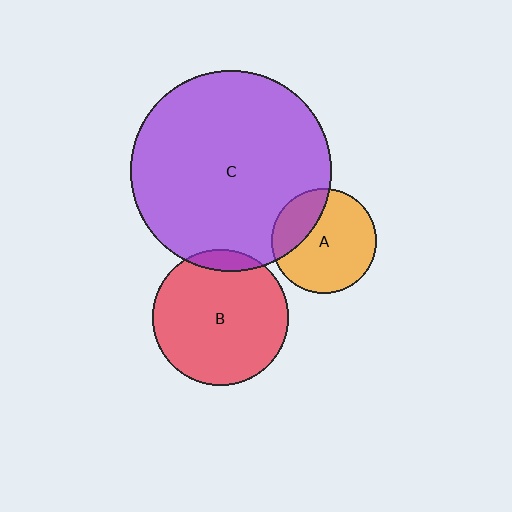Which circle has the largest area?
Circle C (purple).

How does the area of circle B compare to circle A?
Approximately 1.7 times.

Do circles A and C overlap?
Yes.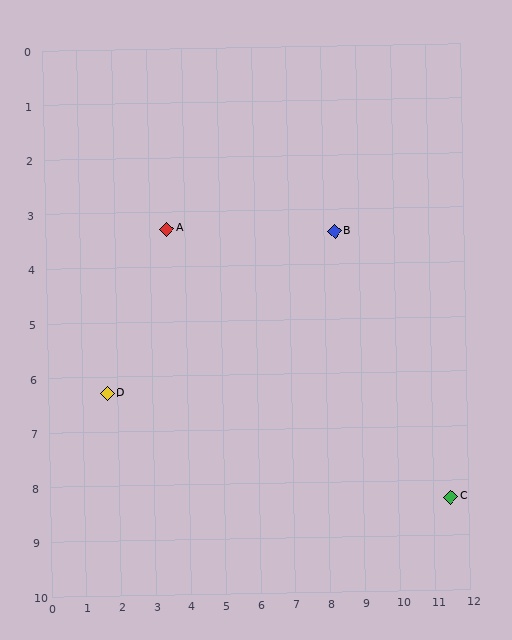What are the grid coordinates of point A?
Point A is at approximately (3.5, 3.3).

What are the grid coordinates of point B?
Point B is at approximately (8.3, 3.4).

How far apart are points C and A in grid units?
Points C and A are about 9.4 grid units apart.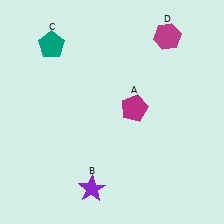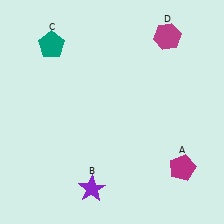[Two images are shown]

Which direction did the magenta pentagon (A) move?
The magenta pentagon (A) moved down.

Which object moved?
The magenta pentagon (A) moved down.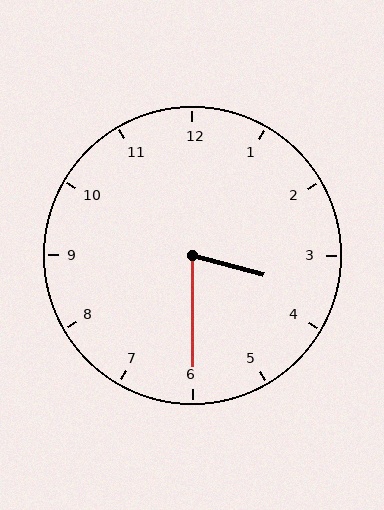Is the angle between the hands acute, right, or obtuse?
It is acute.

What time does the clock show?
3:30.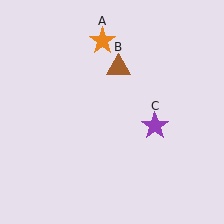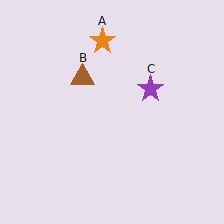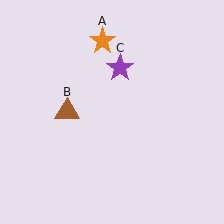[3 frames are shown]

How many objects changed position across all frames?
2 objects changed position: brown triangle (object B), purple star (object C).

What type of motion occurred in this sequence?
The brown triangle (object B), purple star (object C) rotated counterclockwise around the center of the scene.